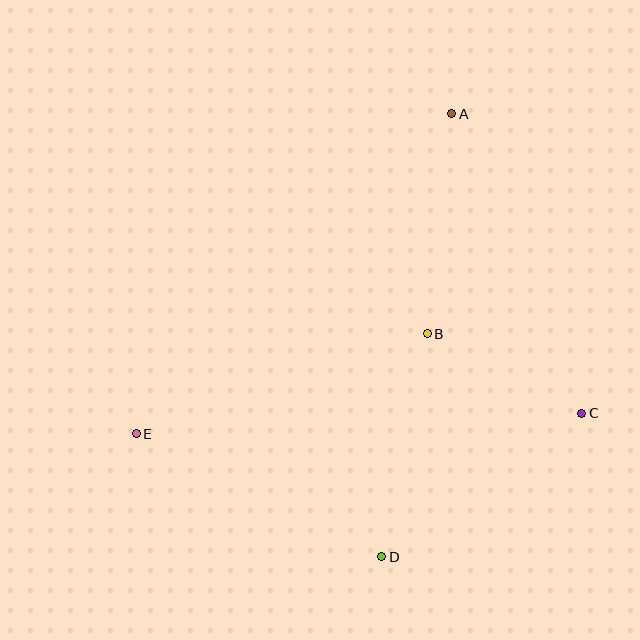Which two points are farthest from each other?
Points A and E are farthest from each other.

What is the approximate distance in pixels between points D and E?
The distance between D and E is approximately 275 pixels.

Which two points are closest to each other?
Points B and C are closest to each other.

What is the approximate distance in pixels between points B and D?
The distance between B and D is approximately 228 pixels.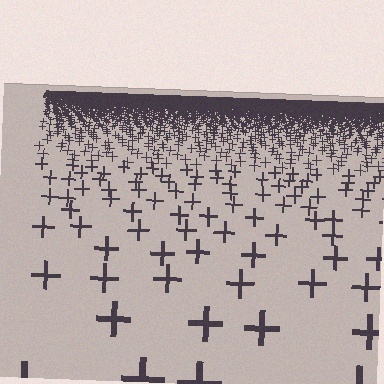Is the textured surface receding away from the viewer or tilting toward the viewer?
The surface is receding away from the viewer. Texture elements get smaller and denser toward the top.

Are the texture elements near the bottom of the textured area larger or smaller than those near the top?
Larger. Near the bottom, elements are closer to the viewer and appear at a bigger on-screen size.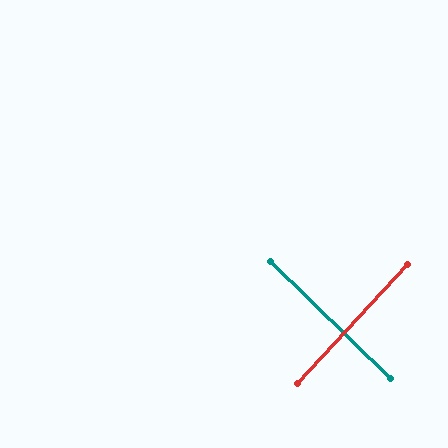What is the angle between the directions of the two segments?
Approximately 89 degrees.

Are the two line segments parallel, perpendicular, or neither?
Perpendicular — they meet at approximately 89°.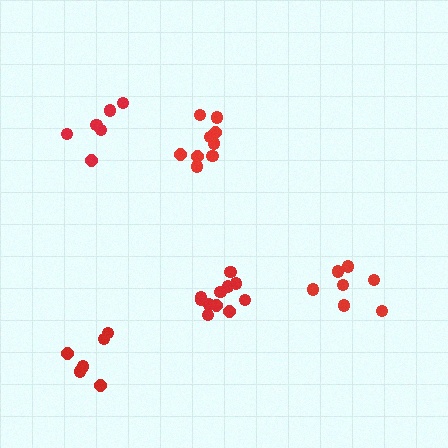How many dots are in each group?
Group 1: 9 dots, Group 2: 7 dots, Group 3: 11 dots, Group 4: 6 dots, Group 5: 6 dots (39 total).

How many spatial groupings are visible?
There are 5 spatial groupings.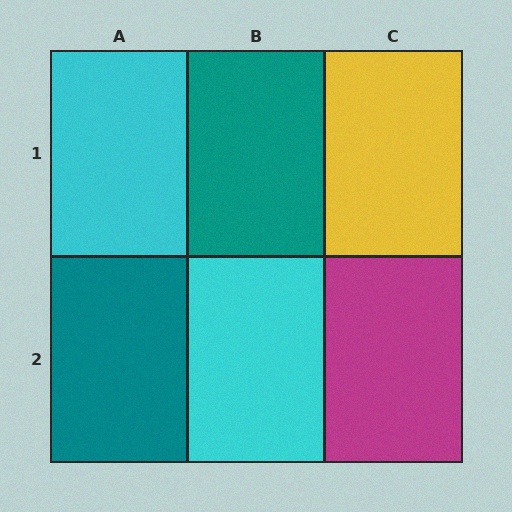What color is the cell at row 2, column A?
Teal.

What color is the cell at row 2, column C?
Magenta.